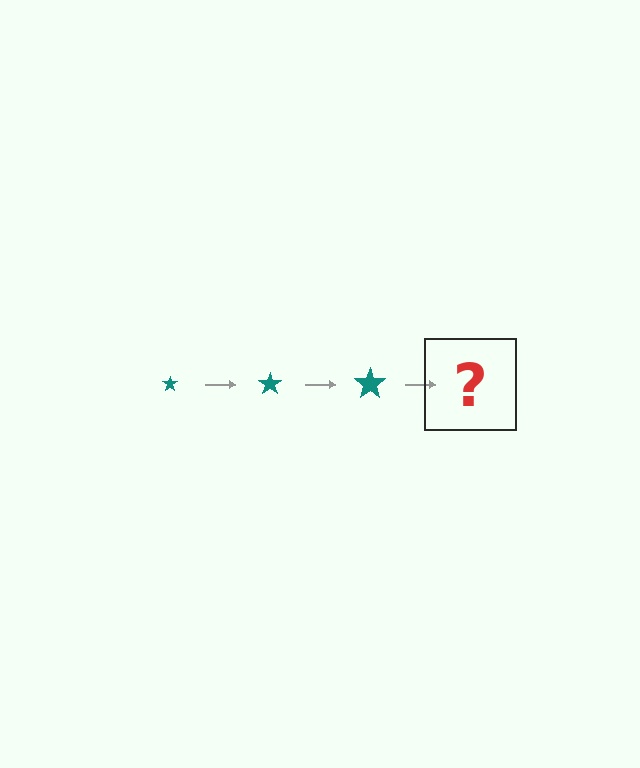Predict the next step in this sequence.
The next step is a teal star, larger than the previous one.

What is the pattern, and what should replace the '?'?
The pattern is that the star gets progressively larger each step. The '?' should be a teal star, larger than the previous one.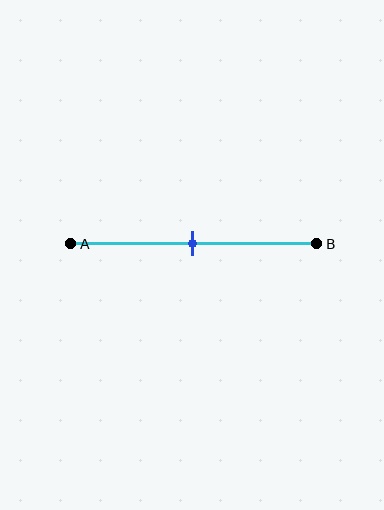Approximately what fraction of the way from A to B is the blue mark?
The blue mark is approximately 50% of the way from A to B.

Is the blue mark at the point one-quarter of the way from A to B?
No, the mark is at about 50% from A, not at the 25% one-quarter point.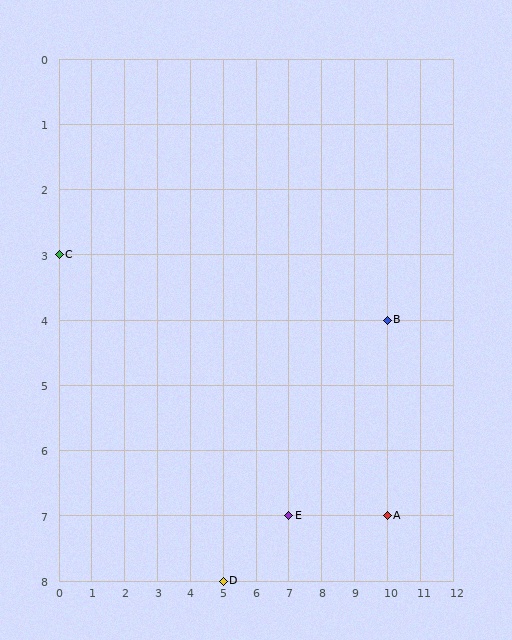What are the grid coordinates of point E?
Point E is at grid coordinates (7, 7).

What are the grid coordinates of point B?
Point B is at grid coordinates (10, 4).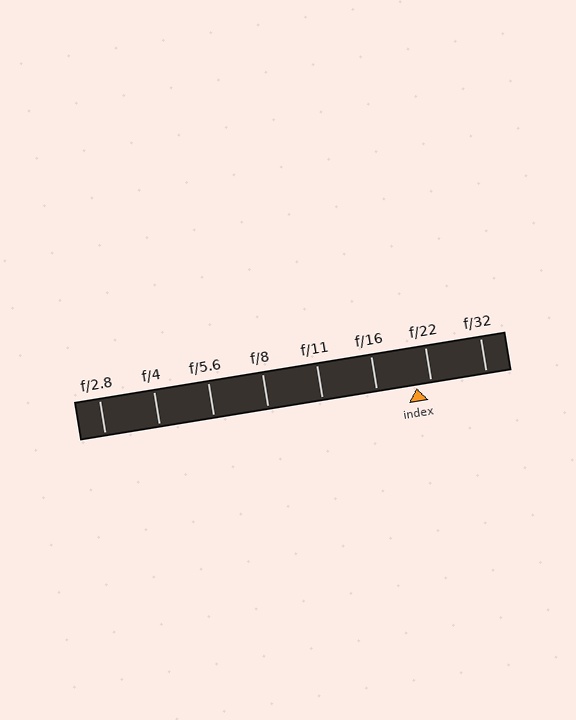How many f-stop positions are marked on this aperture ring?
There are 8 f-stop positions marked.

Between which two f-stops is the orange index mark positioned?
The index mark is between f/16 and f/22.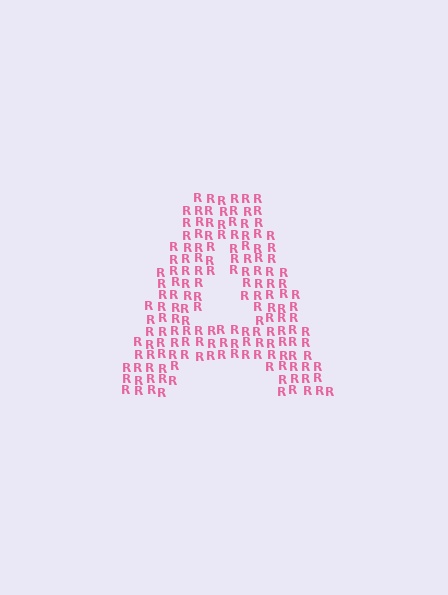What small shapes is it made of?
It is made of small letter R's.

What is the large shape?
The large shape is the letter A.